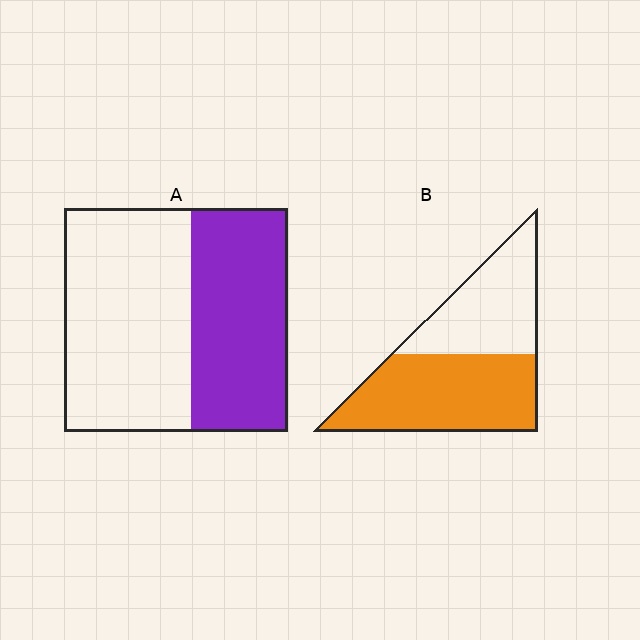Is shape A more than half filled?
No.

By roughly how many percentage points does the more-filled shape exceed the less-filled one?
By roughly 15 percentage points (B over A).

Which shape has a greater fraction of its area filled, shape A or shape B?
Shape B.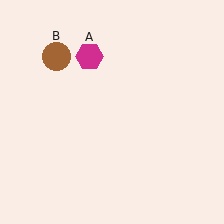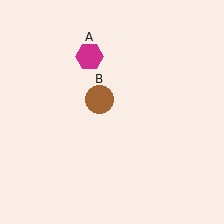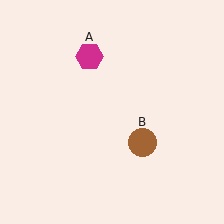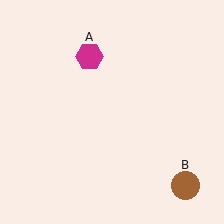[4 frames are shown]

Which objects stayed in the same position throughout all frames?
Magenta hexagon (object A) remained stationary.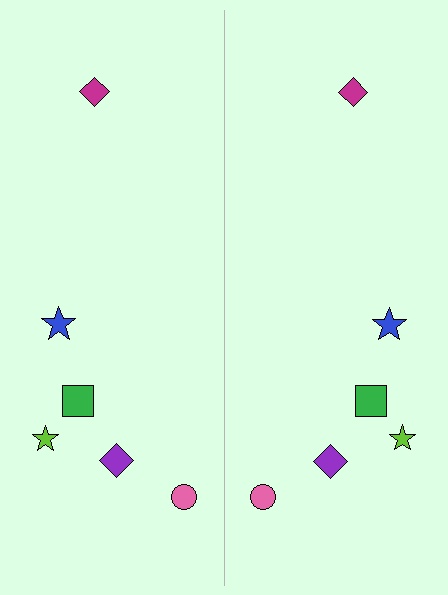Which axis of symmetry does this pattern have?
The pattern has a vertical axis of symmetry running through the center of the image.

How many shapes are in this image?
There are 12 shapes in this image.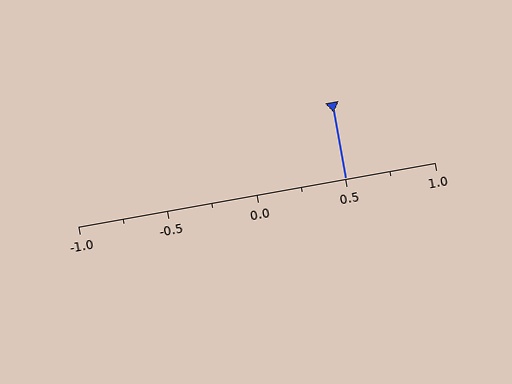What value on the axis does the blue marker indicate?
The marker indicates approximately 0.5.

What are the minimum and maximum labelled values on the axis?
The axis runs from -1.0 to 1.0.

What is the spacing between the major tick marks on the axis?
The major ticks are spaced 0.5 apart.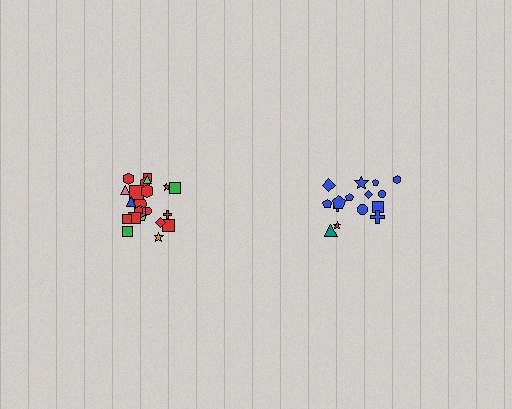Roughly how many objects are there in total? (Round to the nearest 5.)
Roughly 35 objects in total.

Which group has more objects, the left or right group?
The left group.